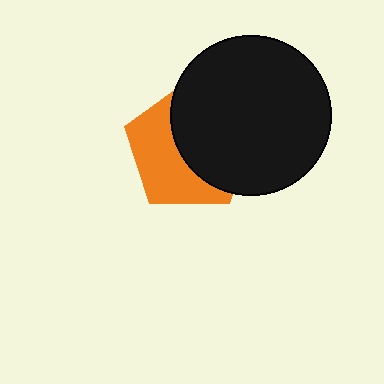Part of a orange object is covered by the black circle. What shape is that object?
It is a pentagon.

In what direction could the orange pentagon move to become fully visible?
The orange pentagon could move left. That would shift it out from behind the black circle entirely.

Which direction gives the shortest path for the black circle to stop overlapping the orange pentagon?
Moving right gives the shortest separation.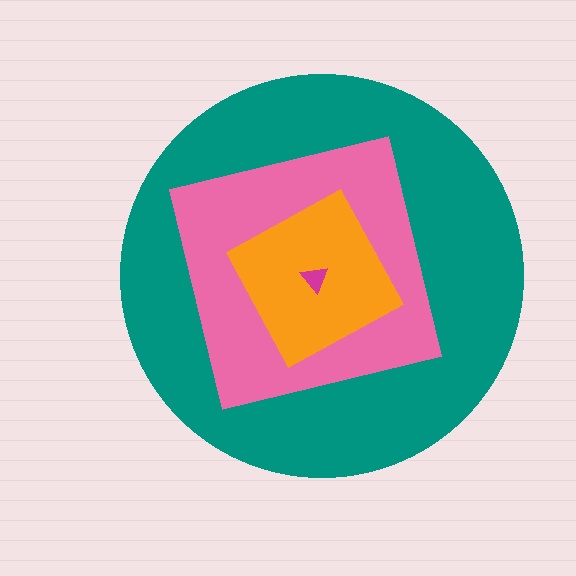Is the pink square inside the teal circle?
Yes.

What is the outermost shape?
The teal circle.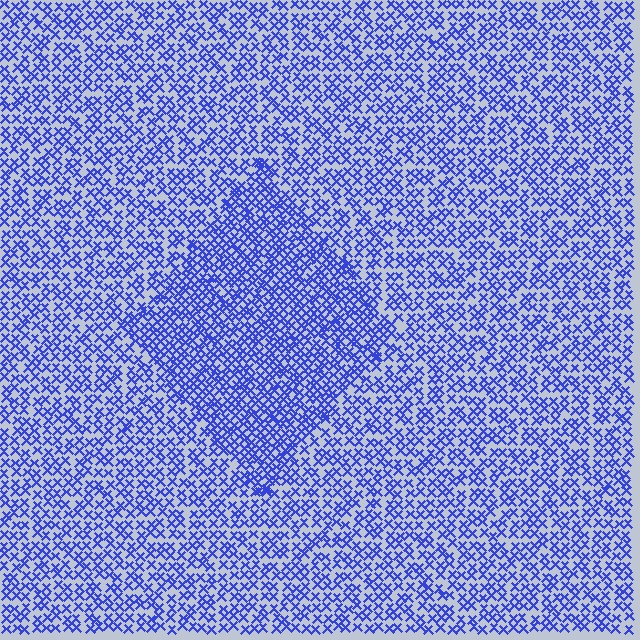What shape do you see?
I see a diamond.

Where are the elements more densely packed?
The elements are more densely packed inside the diamond boundary.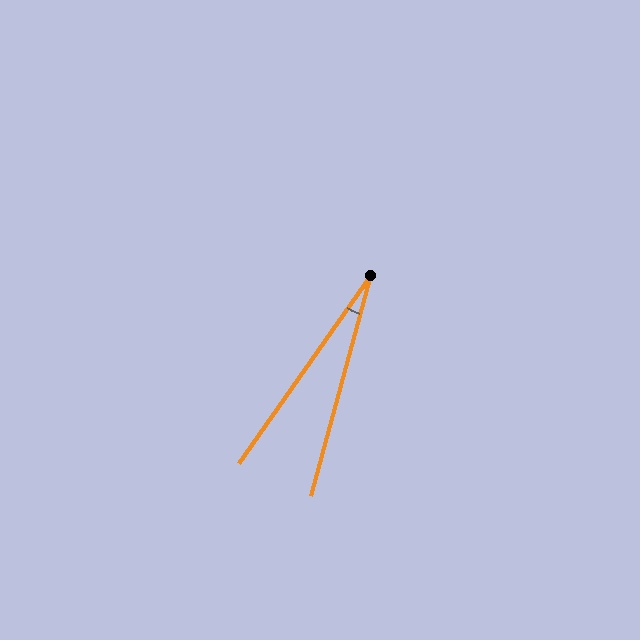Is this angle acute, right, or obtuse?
It is acute.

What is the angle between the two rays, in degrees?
Approximately 20 degrees.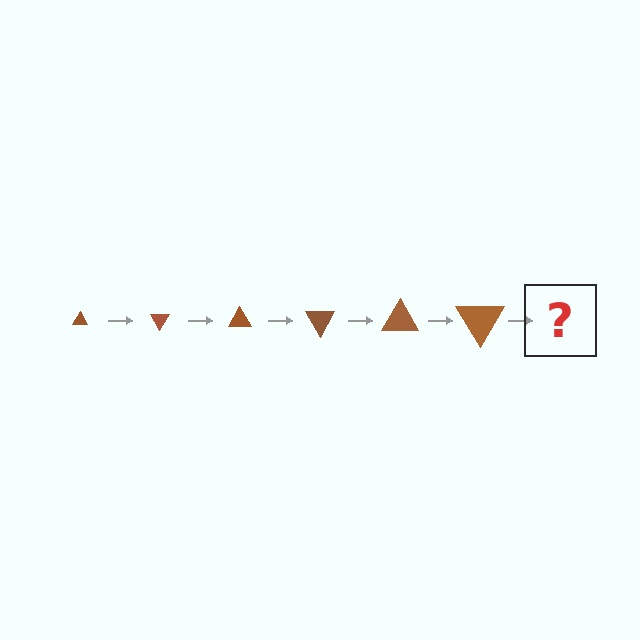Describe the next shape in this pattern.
It should be a triangle, larger than the previous one and rotated 360 degrees from the start.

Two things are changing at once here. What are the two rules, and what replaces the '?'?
The two rules are that the triangle grows larger each step and it rotates 60 degrees each step. The '?' should be a triangle, larger than the previous one and rotated 360 degrees from the start.